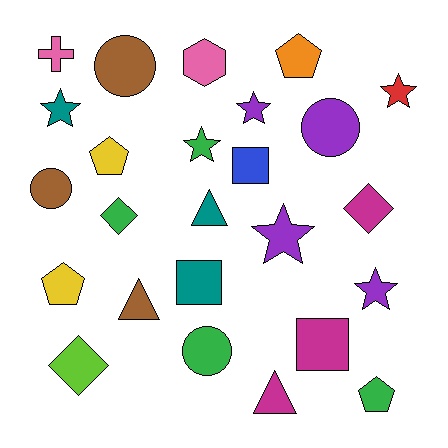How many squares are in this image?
There are 3 squares.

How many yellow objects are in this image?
There are 2 yellow objects.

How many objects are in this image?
There are 25 objects.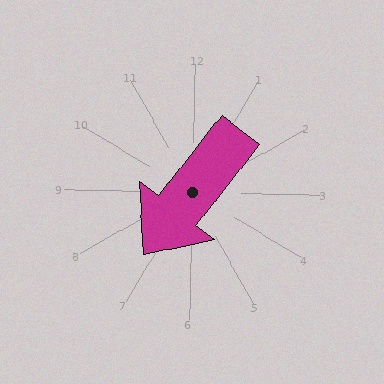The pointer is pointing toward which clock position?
Roughly 7 o'clock.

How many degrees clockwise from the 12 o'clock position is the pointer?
Approximately 217 degrees.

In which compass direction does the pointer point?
Southwest.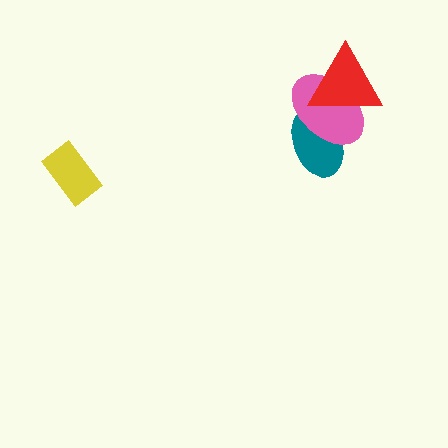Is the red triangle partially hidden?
No, no other shape covers it.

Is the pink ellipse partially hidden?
Yes, it is partially covered by another shape.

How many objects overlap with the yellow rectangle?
0 objects overlap with the yellow rectangle.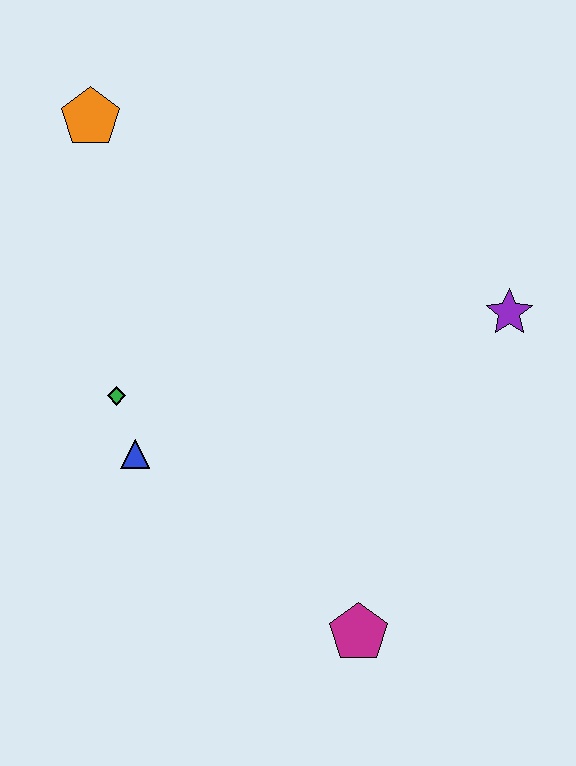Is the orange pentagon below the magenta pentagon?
No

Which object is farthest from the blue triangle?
The purple star is farthest from the blue triangle.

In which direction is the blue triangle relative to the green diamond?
The blue triangle is below the green diamond.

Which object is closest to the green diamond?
The blue triangle is closest to the green diamond.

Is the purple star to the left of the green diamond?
No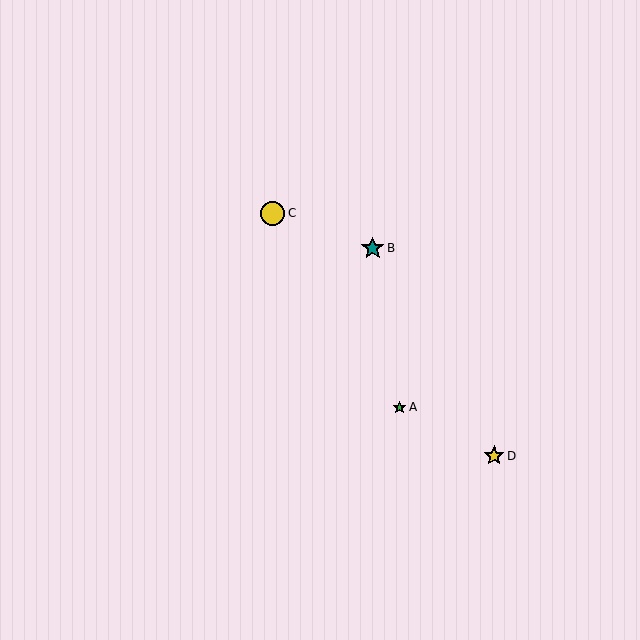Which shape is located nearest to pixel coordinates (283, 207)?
The yellow circle (labeled C) at (273, 213) is nearest to that location.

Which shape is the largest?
The yellow circle (labeled C) is the largest.